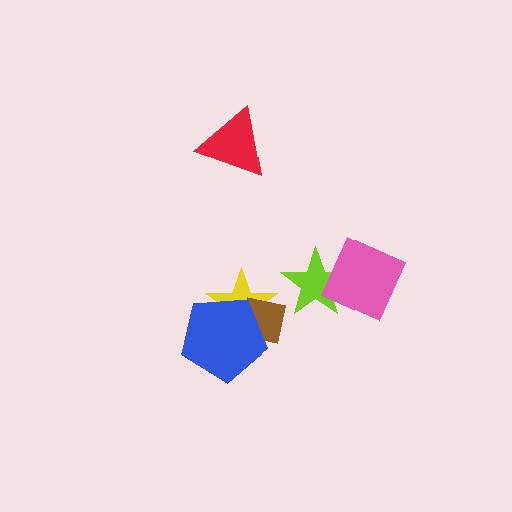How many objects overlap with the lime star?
1 object overlaps with the lime star.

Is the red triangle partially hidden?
No, no other shape covers it.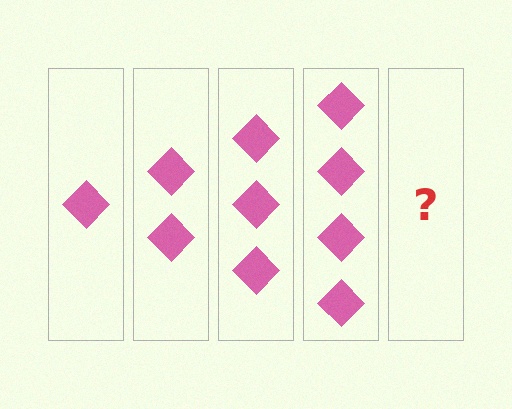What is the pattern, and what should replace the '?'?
The pattern is that each step adds one more diamond. The '?' should be 5 diamonds.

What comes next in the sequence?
The next element should be 5 diamonds.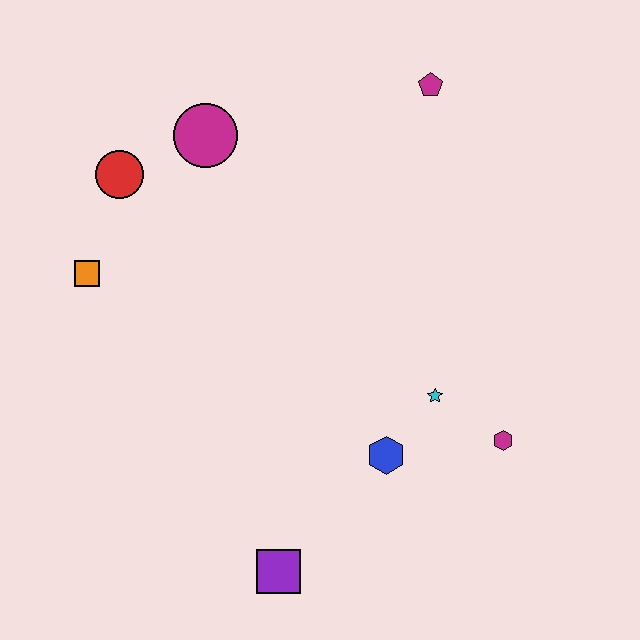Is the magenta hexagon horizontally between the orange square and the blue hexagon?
No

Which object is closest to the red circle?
The magenta circle is closest to the red circle.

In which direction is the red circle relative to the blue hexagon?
The red circle is above the blue hexagon.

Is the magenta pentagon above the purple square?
Yes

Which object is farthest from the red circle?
The magenta hexagon is farthest from the red circle.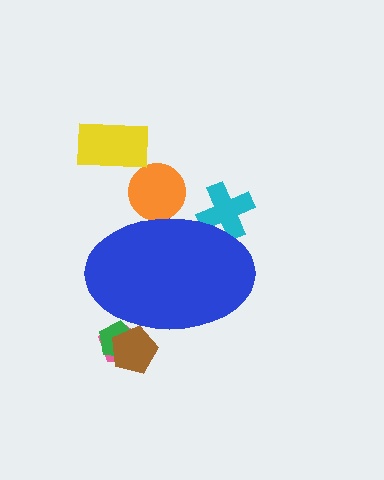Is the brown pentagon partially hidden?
Yes, the brown pentagon is partially hidden behind the blue ellipse.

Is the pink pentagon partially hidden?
Yes, the pink pentagon is partially hidden behind the blue ellipse.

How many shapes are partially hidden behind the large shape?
5 shapes are partially hidden.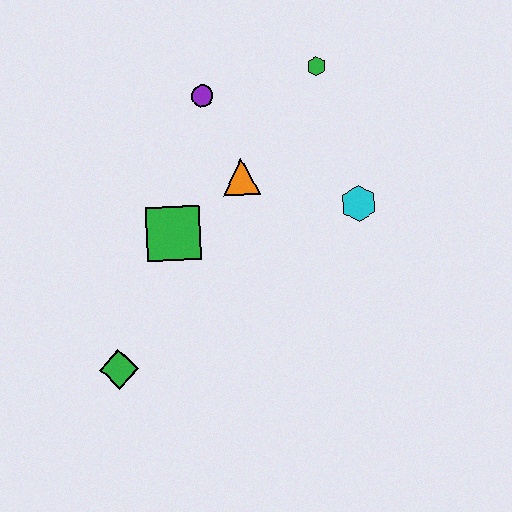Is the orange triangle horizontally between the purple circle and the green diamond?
No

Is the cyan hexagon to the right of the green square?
Yes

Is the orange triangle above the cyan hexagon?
Yes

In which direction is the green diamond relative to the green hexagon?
The green diamond is below the green hexagon.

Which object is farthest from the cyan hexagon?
The green diamond is farthest from the cyan hexagon.